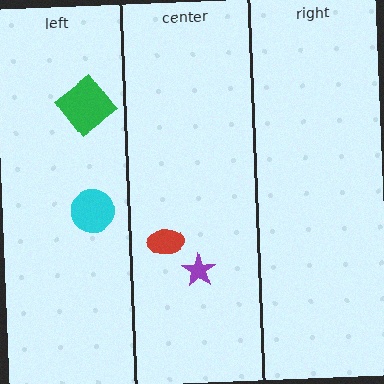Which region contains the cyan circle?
The left region.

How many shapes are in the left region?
2.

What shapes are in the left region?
The green diamond, the cyan circle.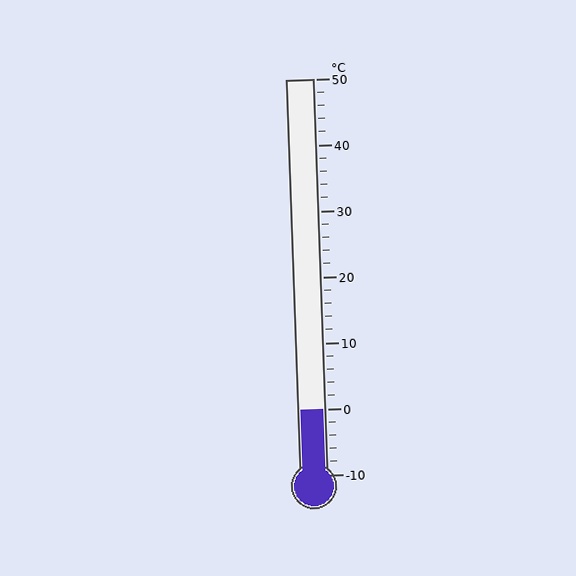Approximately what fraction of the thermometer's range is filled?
The thermometer is filled to approximately 15% of its range.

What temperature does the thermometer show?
The thermometer shows approximately 0°C.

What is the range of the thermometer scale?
The thermometer scale ranges from -10°C to 50°C.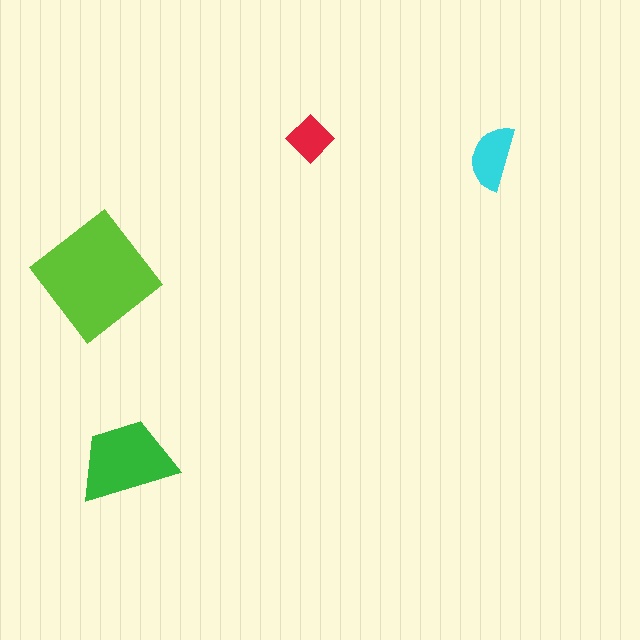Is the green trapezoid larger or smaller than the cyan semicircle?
Larger.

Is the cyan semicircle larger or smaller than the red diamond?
Larger.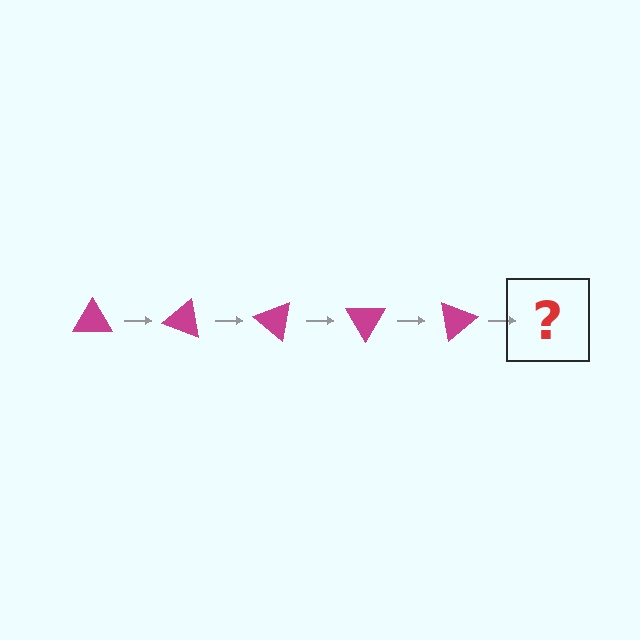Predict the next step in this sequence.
The next step is a magenta triangle rotated 100 degrees.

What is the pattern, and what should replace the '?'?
The pattern is that the triangle rotates 20 degrees each step. The '?' should be a magenta triangle rotated 100 degrees.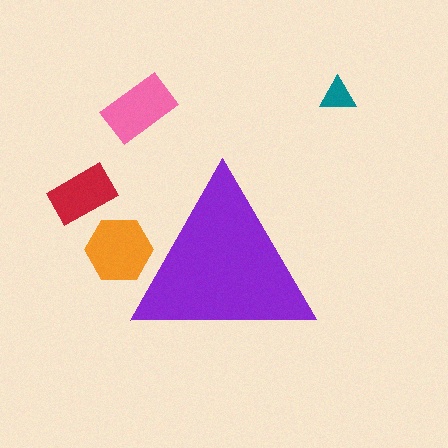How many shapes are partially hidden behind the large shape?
1 shape is partially hidden.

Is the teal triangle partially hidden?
No, the teal triangle is fully visible.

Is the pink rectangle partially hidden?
No, the pink rectangle is fully visible.